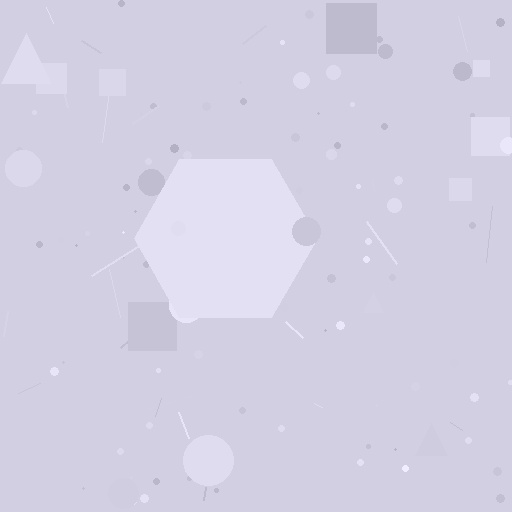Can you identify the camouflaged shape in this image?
The camouflaged shape is a hexagon.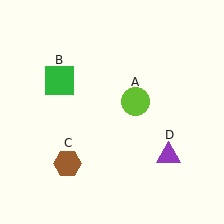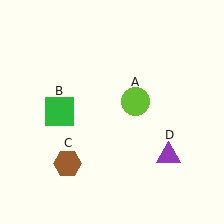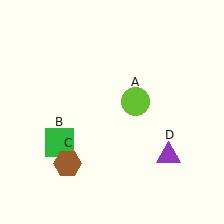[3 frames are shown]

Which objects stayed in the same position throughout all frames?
Lime circle (object A) and brown hexagon (object C) and purple triangle (object D) remained stationary.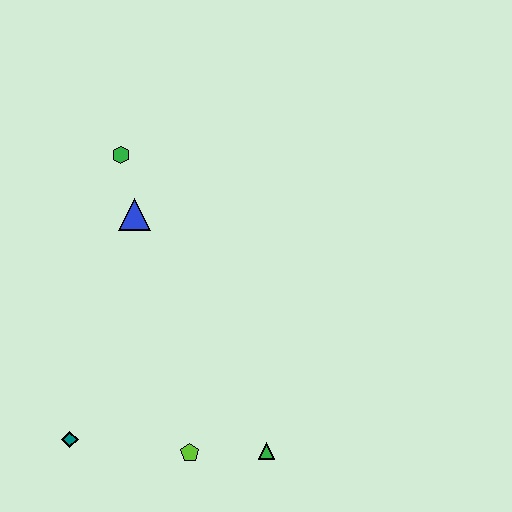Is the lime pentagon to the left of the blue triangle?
No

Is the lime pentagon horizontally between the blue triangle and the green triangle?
Yes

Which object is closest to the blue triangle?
The green hexagon is closest to the blue triangle.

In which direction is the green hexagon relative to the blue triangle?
The green hexagon is above the blue triangle.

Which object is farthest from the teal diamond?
The green hexagon is farthest from the teal diamond.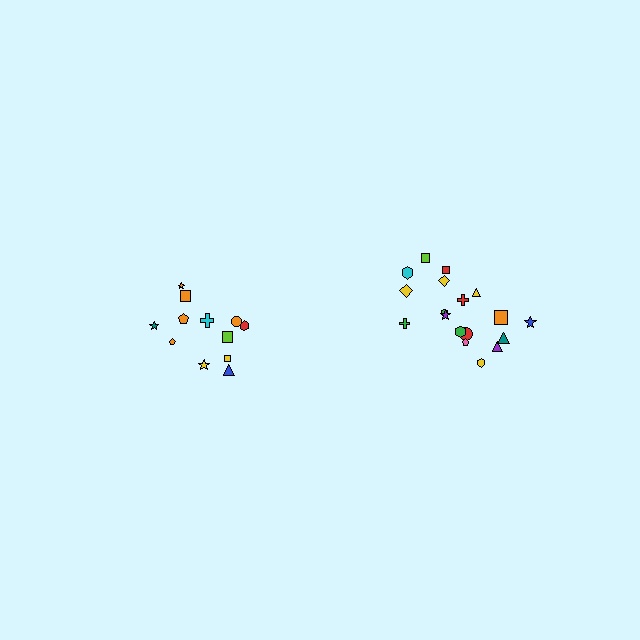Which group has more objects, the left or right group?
The right group.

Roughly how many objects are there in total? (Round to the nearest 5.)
Roughly 30 objects in total.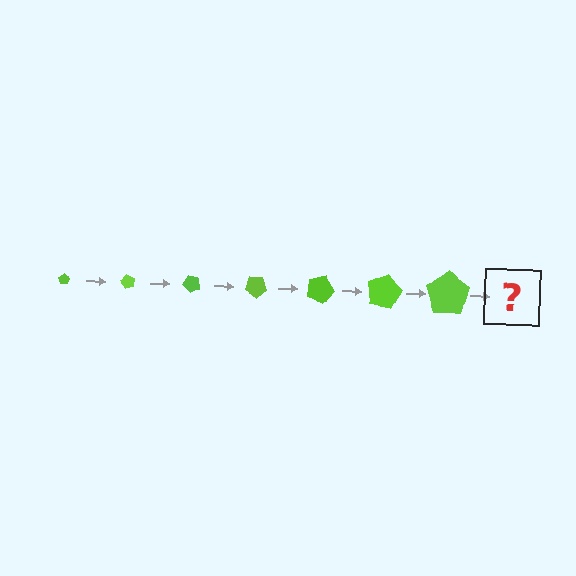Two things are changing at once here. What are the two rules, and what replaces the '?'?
The two rules are that the pentagon grows larger each step and it rotates 60 degrees each step. The '?' should be a pentagon, larger than the previous one and rotated 420 degrees from the start.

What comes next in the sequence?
The next element should be a pentagon, larger than the previous one and rotated 420 degrees from the start.